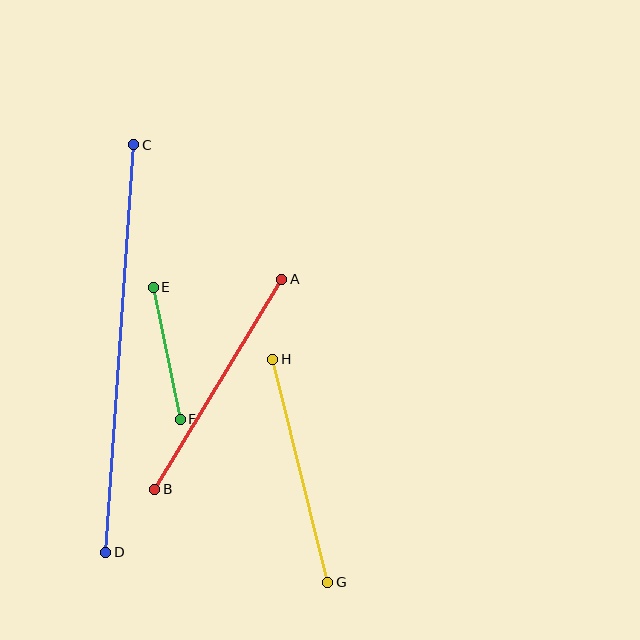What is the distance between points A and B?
The distance is approximately 246 pixels.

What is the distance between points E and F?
The distance is approximately 135 pixels.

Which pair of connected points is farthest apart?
Points C and D are farthest apart.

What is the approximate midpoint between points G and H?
The midpoint is at approximately (300, 471) pixels.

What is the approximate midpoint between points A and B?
The midpoint is at approximately (218, 384) pixels.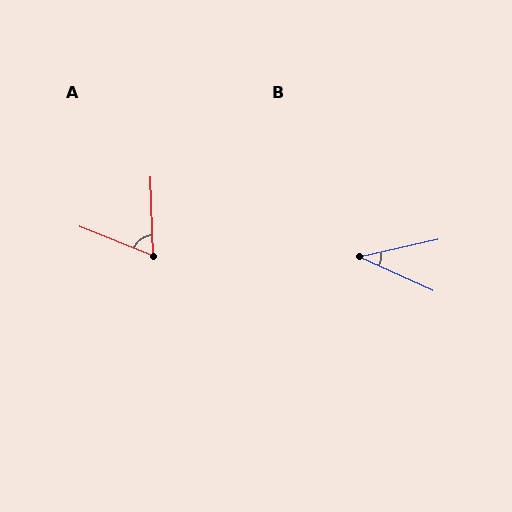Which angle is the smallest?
B, at approximately 37 degrees.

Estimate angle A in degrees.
Approximately 66 degrees.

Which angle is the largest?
A, at approximately 66 degrees.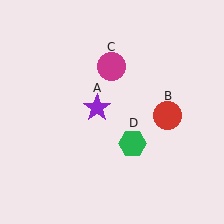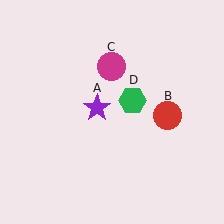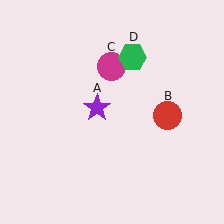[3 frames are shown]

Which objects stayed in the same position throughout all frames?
Purple star (object A) and red circle (object B) and magenta circle (object C) remained stationary.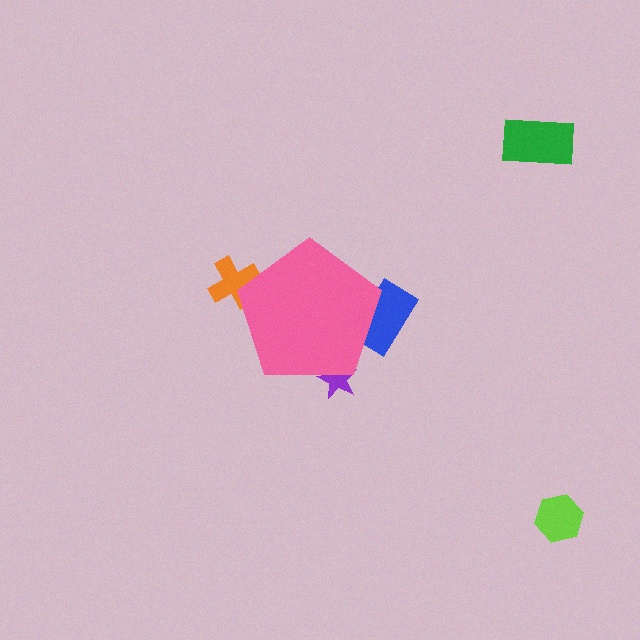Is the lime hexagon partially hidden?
No, the lime hexagon is fully visible.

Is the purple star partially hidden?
Yes, the purple star is partially hidden behind the pink pentagon.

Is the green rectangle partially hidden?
No, the green rectangle is fully visible.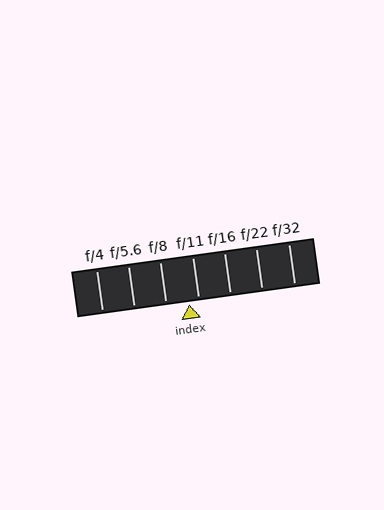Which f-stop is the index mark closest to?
The index mark is closest to f/11.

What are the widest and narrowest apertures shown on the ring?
The widest aperture shown is f/4 and the narrowest is f/32.